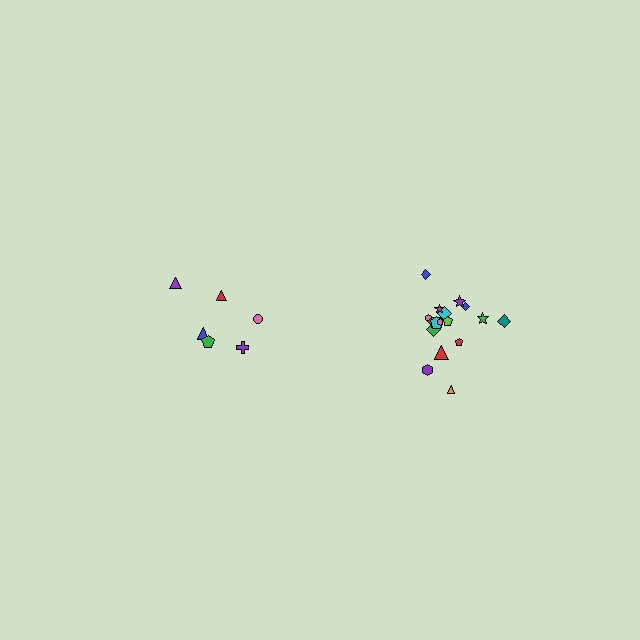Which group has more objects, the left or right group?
The right group.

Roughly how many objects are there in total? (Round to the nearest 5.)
Roughly 25 objects in total.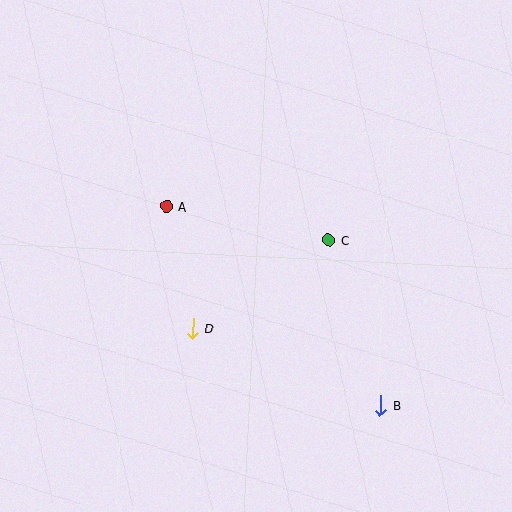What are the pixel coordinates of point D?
Point D is at (193, 328).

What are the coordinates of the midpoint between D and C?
The midpoint between D and C is at (261, 284).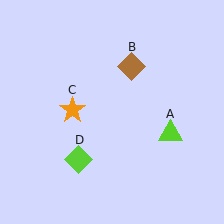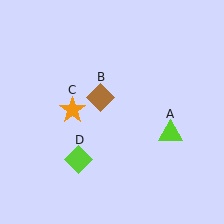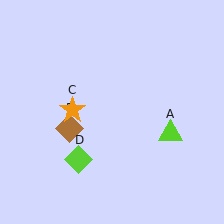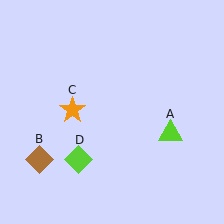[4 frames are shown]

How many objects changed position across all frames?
1 object changed position: brown diamond (object B).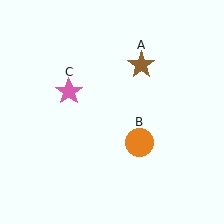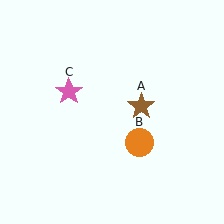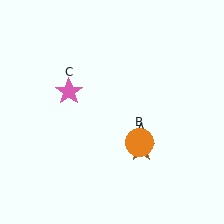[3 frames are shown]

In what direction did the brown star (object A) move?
The brown star (object A) moved down.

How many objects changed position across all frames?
1 object changed position: brown star (object A).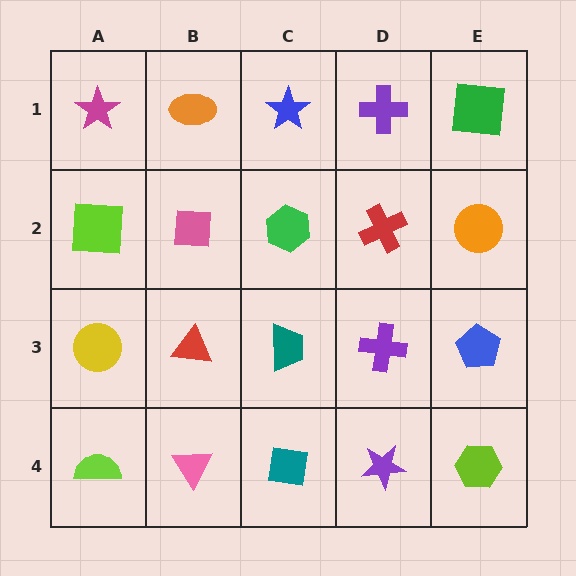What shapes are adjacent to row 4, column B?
A red triangle (row 3, column B), a lime semicircle (row 4, column A), a teal square (row 4, column C).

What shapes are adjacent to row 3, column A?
A lime square (row 2, column A), a lime semicircle (row 4, column A), a red triangle (row 3, column B).